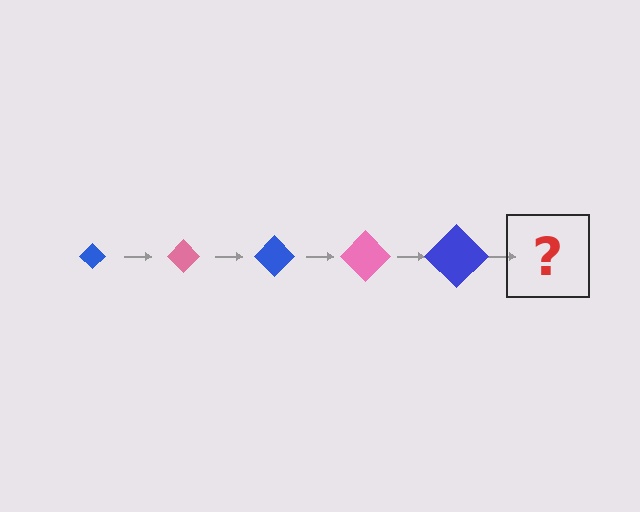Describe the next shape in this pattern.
It should be a pink diamond, larger than the previous one.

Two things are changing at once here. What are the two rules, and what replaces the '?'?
The two rules are that the diamond grows larger each step and the color cycles through blue and pink. The '?' should be a pink diamond, larger than the previous one.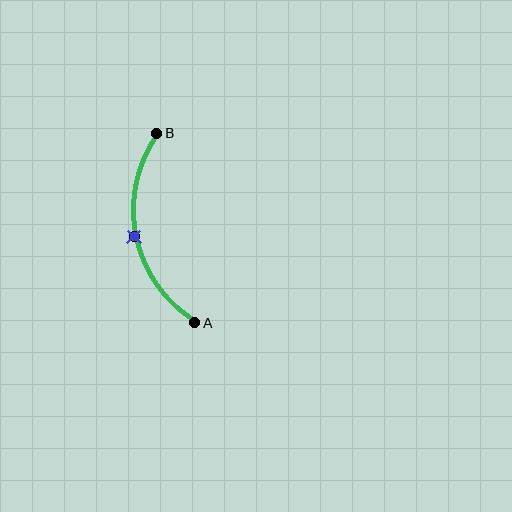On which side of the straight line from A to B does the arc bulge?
The arc bulges to the left of the straight line connecting A and B.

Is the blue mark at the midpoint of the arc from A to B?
Yes. The blue mark lies on the arc at equal arc-length from both A and B — it is the arc midpoint.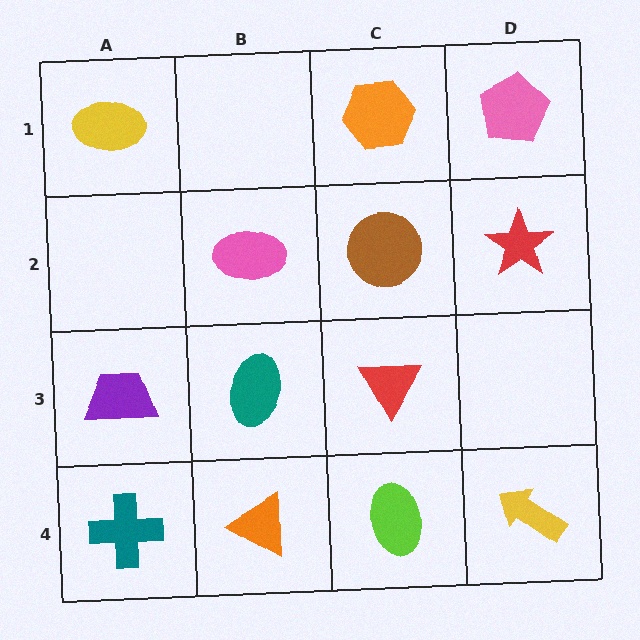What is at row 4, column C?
A lime ellipse.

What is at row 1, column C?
An orange hexagon.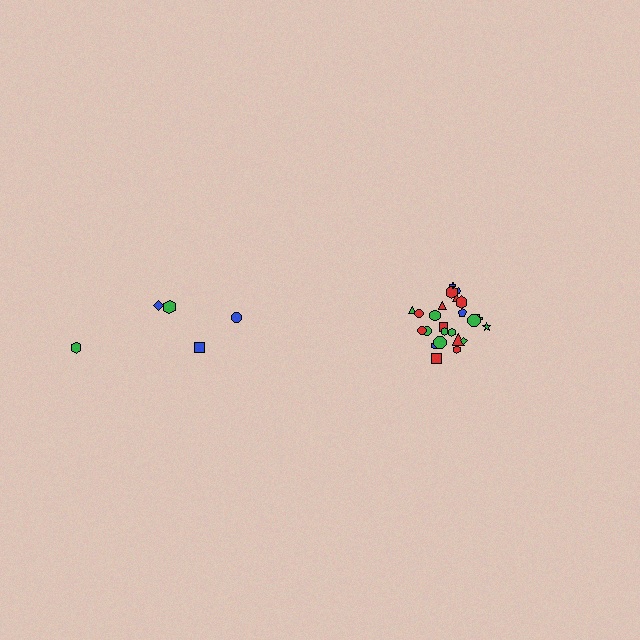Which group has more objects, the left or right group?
The right group.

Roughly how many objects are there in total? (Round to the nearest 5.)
Roughly 30 objects in total.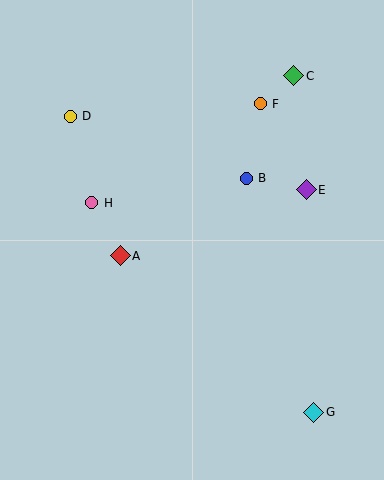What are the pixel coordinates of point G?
Point G is at (314, 412).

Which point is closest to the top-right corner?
Point C is closest to the top-right corner.